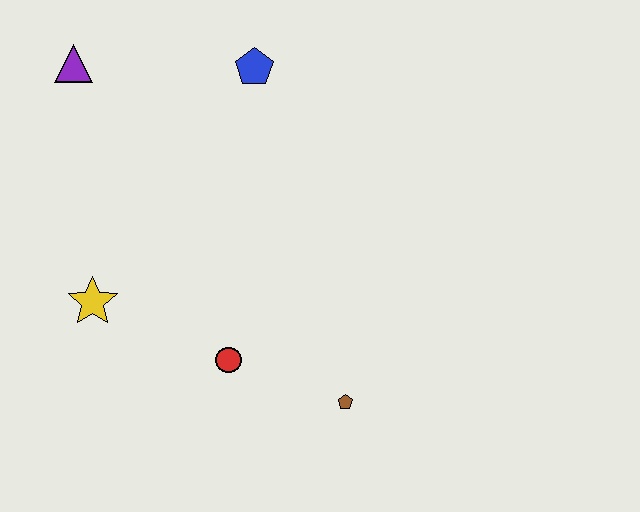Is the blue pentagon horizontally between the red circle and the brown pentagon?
Yes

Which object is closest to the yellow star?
The red circle is closest to the yellow star.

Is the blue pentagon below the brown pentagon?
No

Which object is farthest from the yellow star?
The blue pentagon is farthest from the yellow star.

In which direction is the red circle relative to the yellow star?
The red circle is to the right of the yellow star.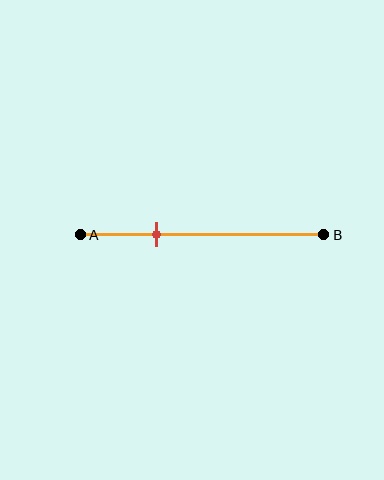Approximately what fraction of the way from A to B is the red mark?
The red mark is approximately 30% of the way from A to B.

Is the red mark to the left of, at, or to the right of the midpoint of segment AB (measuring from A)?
The red mark is to the left of the midpoint of segment AB.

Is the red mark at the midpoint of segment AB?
No, the mark is at about 30% from A, not at the 50% midpoint.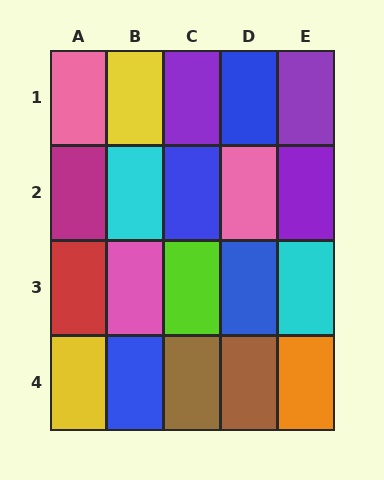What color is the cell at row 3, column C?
Lime.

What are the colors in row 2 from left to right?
Magenta, cyan, blue, pink, purple.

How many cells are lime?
1 cell is lime.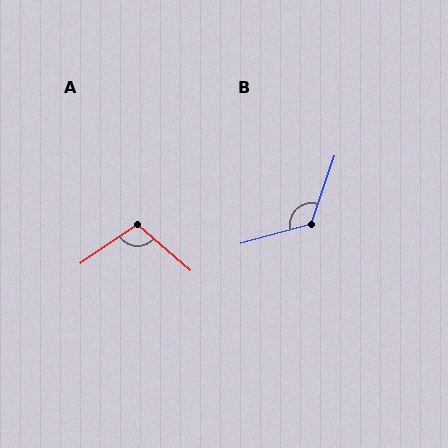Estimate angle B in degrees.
Approximately 124 degrees.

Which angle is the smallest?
A, at approximately 105 degrees.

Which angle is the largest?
B, at approximately 124 degrees.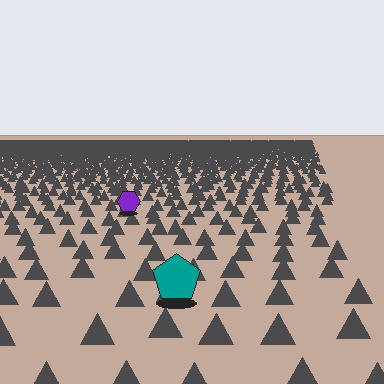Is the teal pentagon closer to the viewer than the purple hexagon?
Yes. The teal pentagon is closer — you can tell from the texture gradient: the ground texture is coarser near it.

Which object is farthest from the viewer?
The purple hexagon is farthest from the viewer. It appears smaller and the ground texture around it is denser.